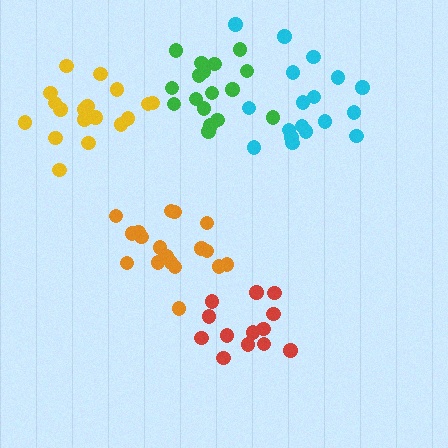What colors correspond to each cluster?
The clusters are colored: yellow, red, cyan, orange, green.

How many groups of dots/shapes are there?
There are 5 groups.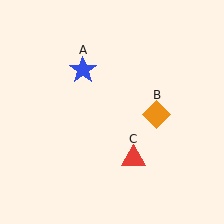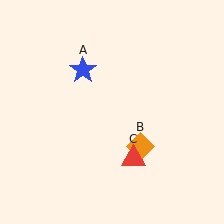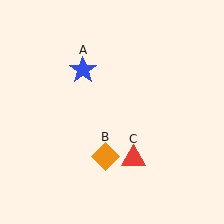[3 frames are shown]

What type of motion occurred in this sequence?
The orange diamond (object B) rotated clockwise around the center of the scene.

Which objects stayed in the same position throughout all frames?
Blue star (object A) and red triangle (object C) remained stationary.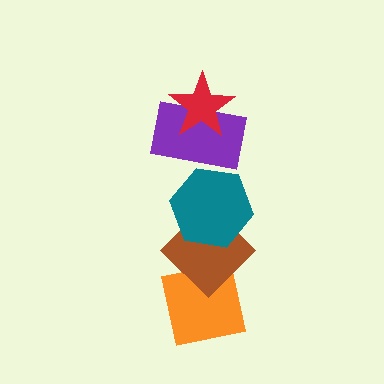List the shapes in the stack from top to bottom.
From top to bottom: the red star, the purple rectangle, the teal hexagon, the brown diamond, the orange square.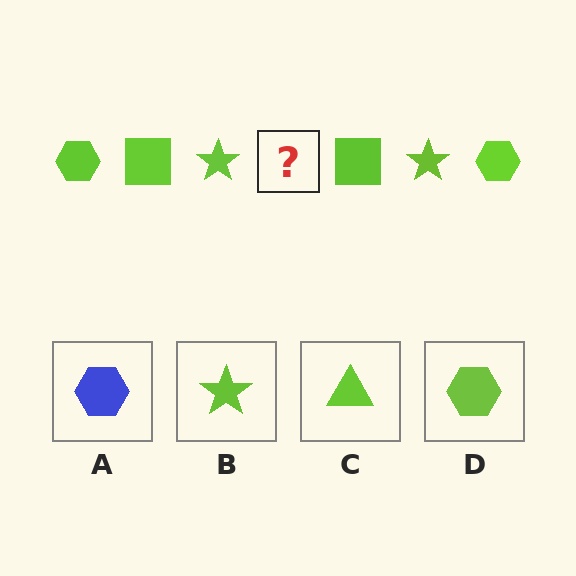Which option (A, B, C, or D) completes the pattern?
D.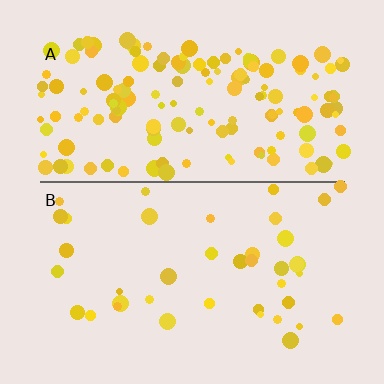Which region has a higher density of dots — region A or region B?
A (the top).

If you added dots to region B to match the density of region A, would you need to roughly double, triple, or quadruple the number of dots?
Approximately quadruple.